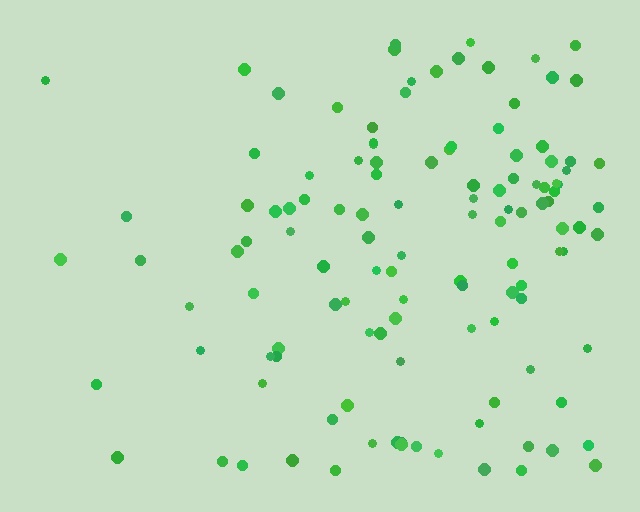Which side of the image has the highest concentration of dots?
The right.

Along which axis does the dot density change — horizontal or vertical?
Horizontal.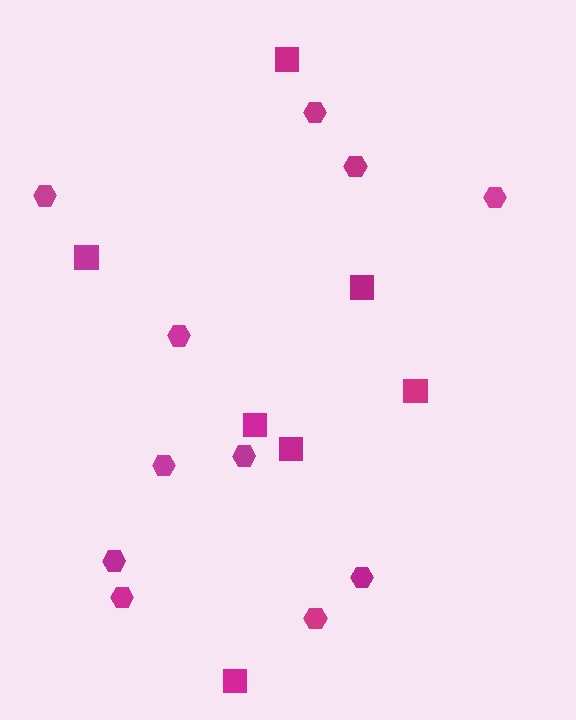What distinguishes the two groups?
There are 2 groups: one group of hexagons (11) and one group of squares (7).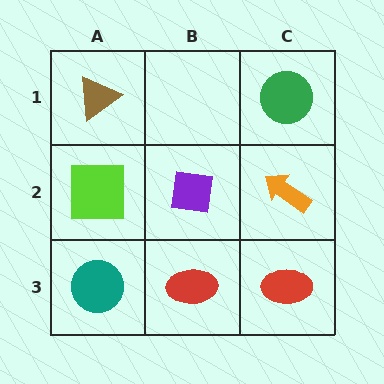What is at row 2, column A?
A lime square.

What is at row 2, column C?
An orange arrow.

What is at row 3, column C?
A red ellipse.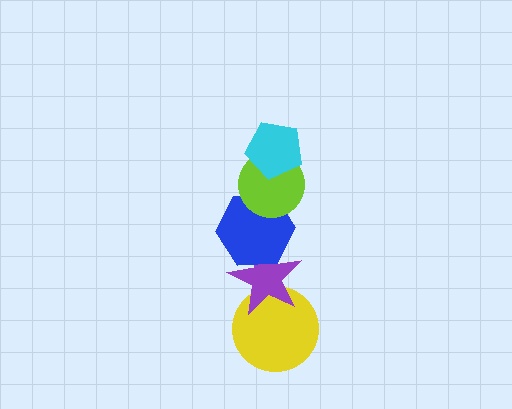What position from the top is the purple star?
The purple star is 4th from the top.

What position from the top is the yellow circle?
The yellow circle is 5th from the top.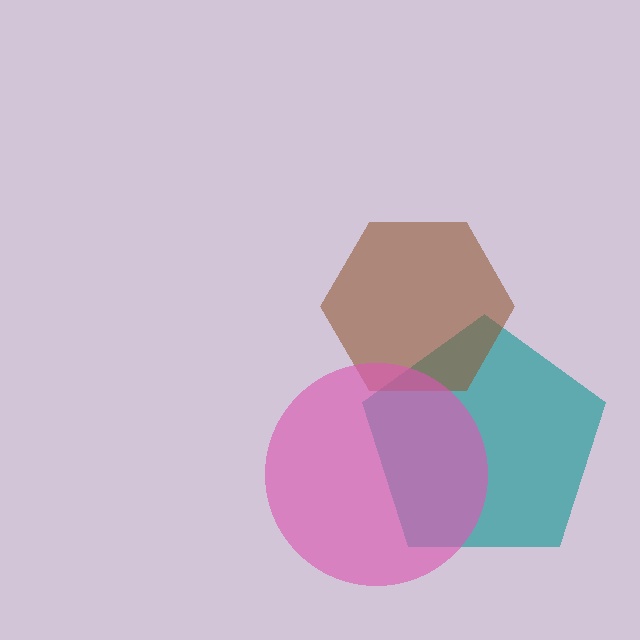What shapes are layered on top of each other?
The layered shapes are: a teal pentagon, a brown hexagon, a pink circle.